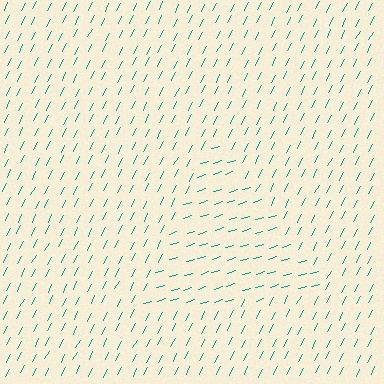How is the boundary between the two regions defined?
The boundary is defined purely by a change in line orientation (approximately 45 degrees difference). All lines are the same color and thickness.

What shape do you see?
I see a triangle.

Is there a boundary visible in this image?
Yes, there is a texture boundary formed by a change in line orientation.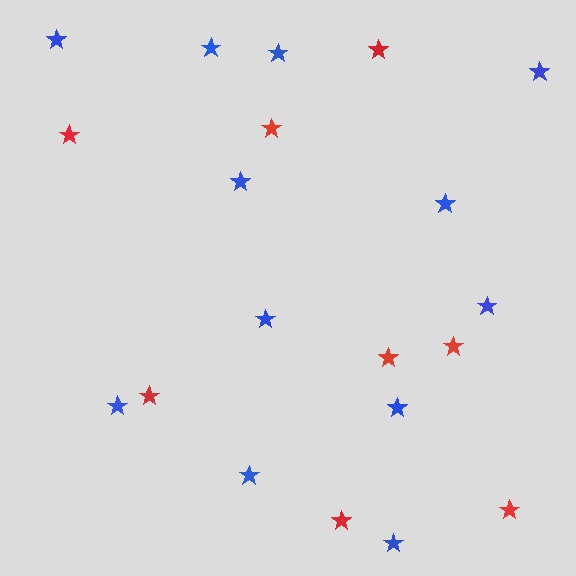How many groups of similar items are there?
There are 2 groups: one group of red stars (8) and one group of blue stars (12).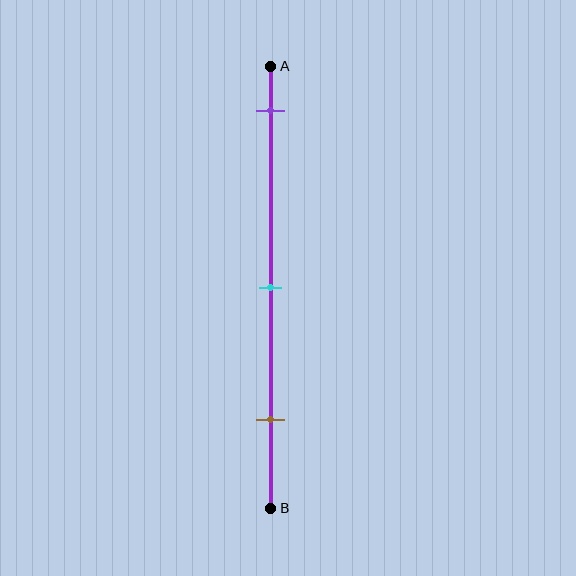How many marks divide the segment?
There are 3 marks dividing the segment.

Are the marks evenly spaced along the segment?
Yes, the marks are approximately evenly spaced.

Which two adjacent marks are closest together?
The cyan and brown marks are the closest adjacent pair.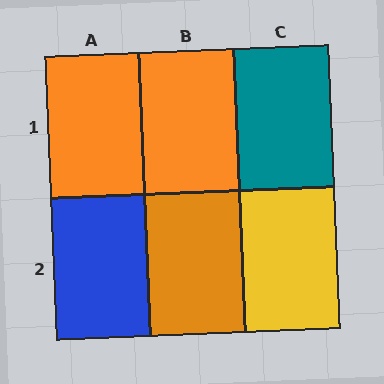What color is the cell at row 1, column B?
Orange.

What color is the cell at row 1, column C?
Teal.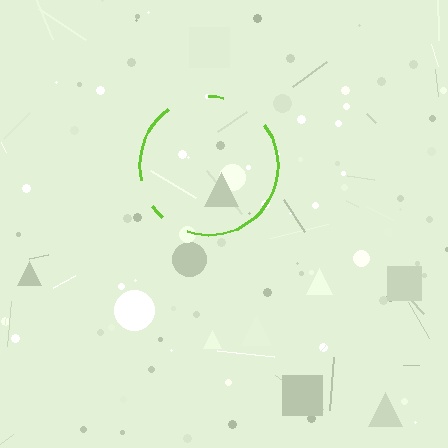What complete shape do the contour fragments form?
The contour fragments form a circle.